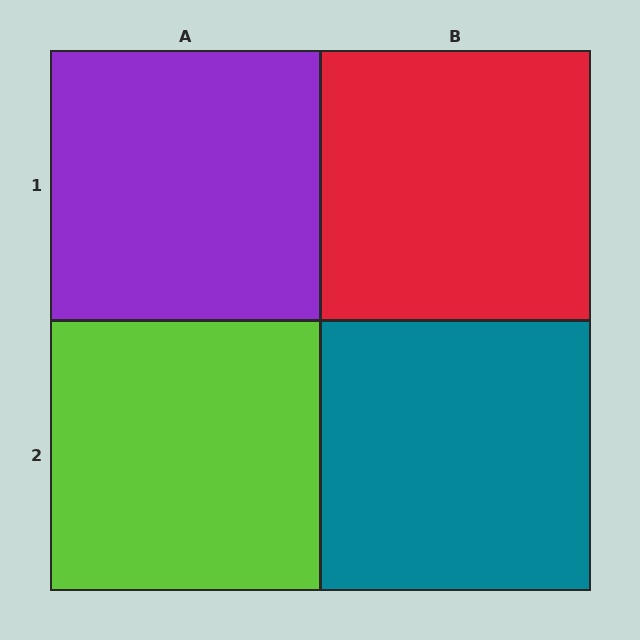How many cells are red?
1 cell is red.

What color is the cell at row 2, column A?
Lime.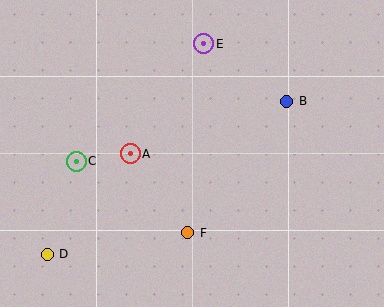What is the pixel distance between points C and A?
The distance between C and A is 54 pixels.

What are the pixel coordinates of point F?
Point F is at (188, 233).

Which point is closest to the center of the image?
Point A at (130, 154) is closest to the center.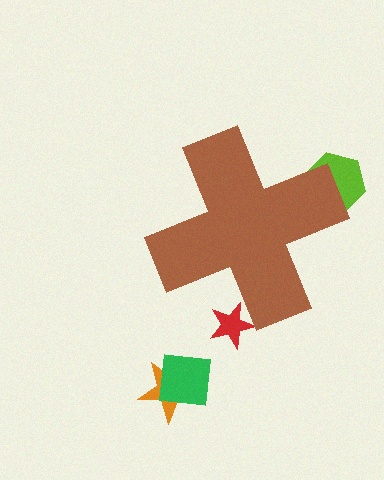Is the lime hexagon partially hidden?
Yes, the lime hexagon is partially hidden behind the brown cross.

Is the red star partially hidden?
Yes, the red star is partially hidden behind the brown cross.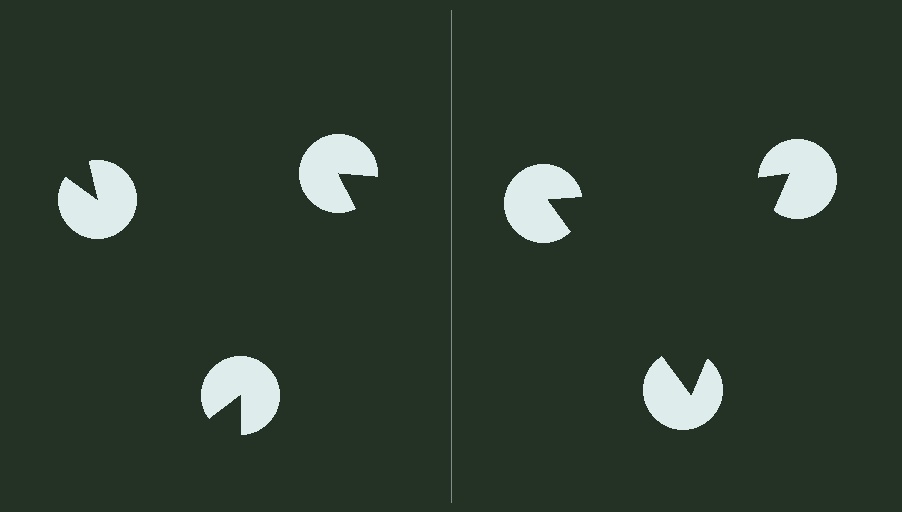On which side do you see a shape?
An illusory triangle appears on the right side. On the left side the wedge cuts are rotated, so no coherent shape forms.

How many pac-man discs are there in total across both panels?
6 — 3 on each side.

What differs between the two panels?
The pac-man discs are positioned identically on both sides; only the wedge orientations differ. On the right they align to a triangle; on the left they are misaligned.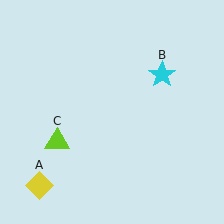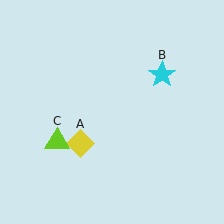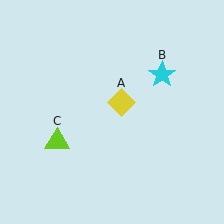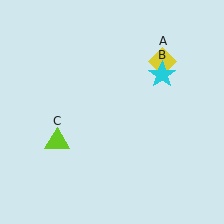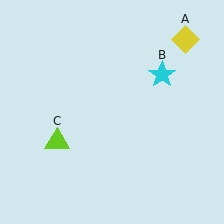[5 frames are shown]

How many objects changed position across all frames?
1 object changed position: yellow diamond (object A).